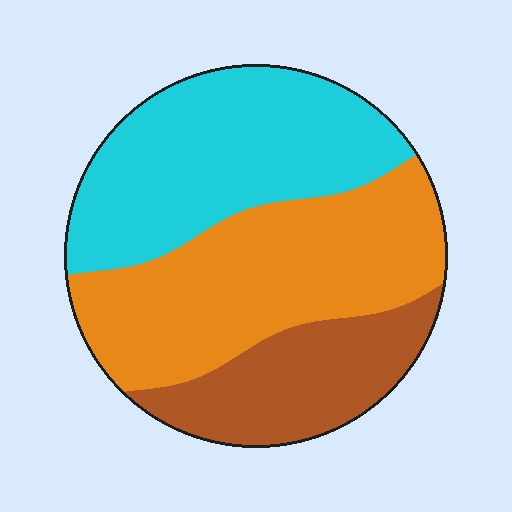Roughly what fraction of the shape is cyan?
Cyan takes up about three eighths (3/8) of the shape.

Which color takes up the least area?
Brown, at roughly 20%.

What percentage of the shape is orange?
Orange takes up about two fifths (2/5) of the shape.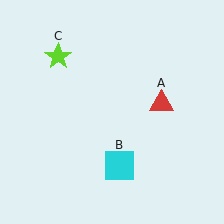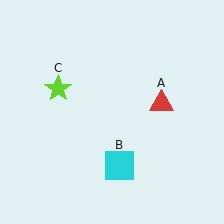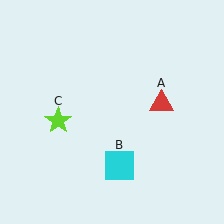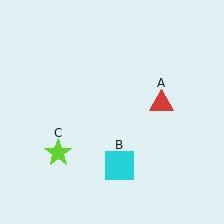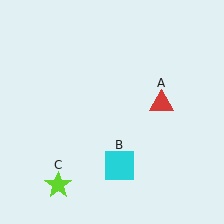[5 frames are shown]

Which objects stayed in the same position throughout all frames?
Red triangle (object A) and cyan square (object B) remained stationary.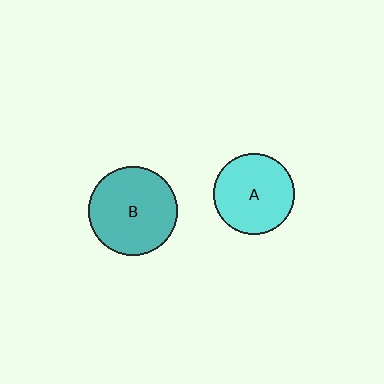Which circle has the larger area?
Circle B (teal).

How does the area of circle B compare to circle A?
Approximately 1.2 times.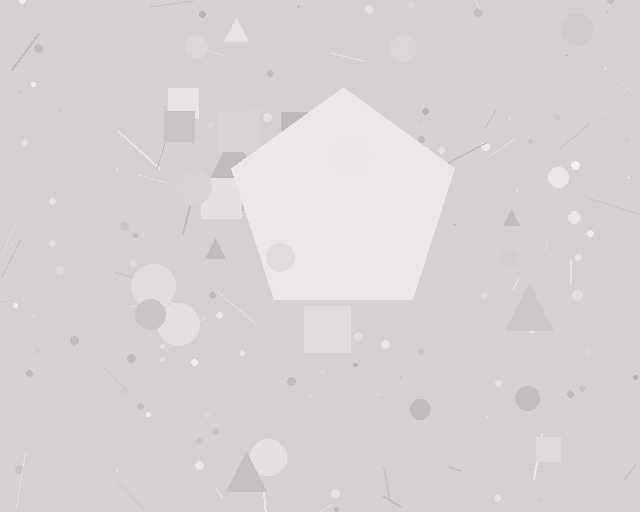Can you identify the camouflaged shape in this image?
The camouflaged shape is a pentagon.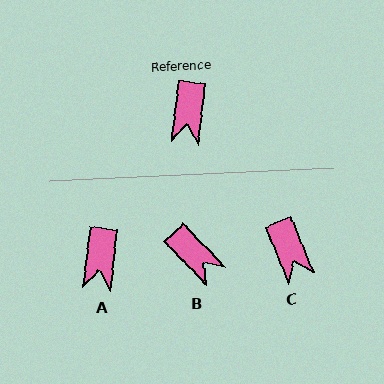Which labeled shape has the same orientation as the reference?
A.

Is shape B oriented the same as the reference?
No, it is off by about 51 degrees.